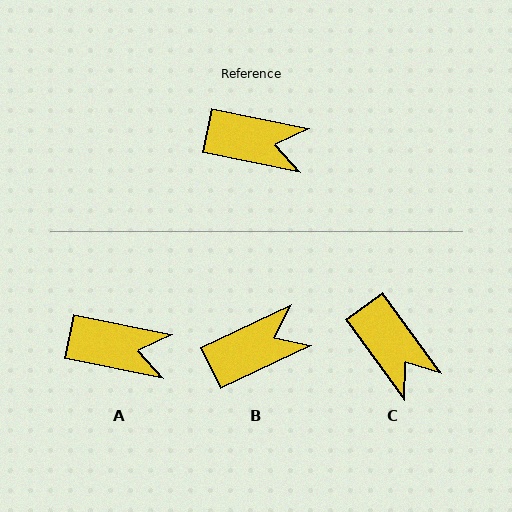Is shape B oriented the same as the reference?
No, it is off by about 37 degrees.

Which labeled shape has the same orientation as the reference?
A.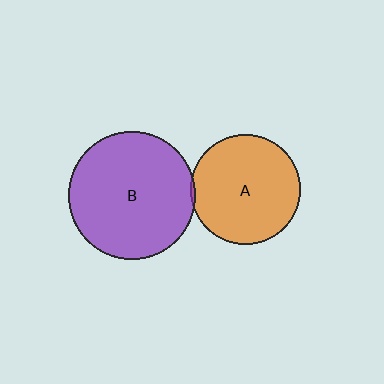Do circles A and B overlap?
Yes.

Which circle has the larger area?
Circle B (purple).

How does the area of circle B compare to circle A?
Approximately 1.3 times.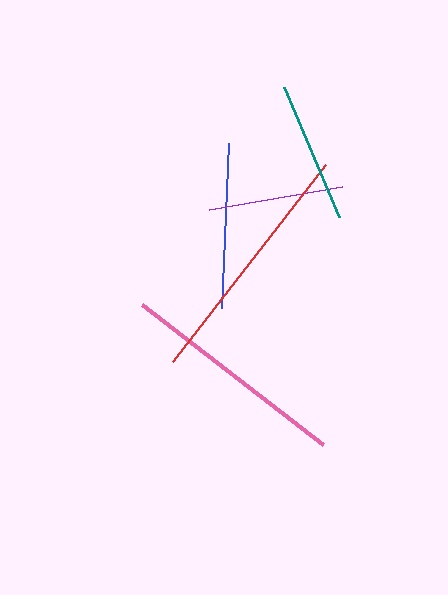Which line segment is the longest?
The red line is the longest at approximately 250 pixels.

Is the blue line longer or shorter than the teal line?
The blue line is longer than the teal line.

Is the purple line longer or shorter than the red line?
The red line is longer than the purple line.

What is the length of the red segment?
The red segment is approximately 250 pixels long.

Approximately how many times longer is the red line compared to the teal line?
The red line is approximately 1.8 times the length of the teal line.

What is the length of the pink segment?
The pink segment is approximately 229 pixels long.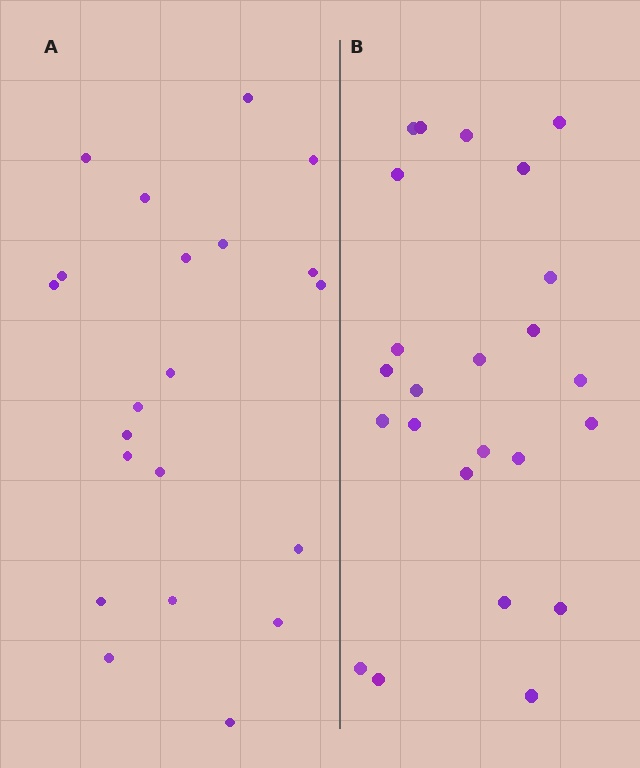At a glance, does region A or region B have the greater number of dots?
Region B (the right region) has more dots.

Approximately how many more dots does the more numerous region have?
Region B has just a few more — roughly 2 or 3 more dots than region A.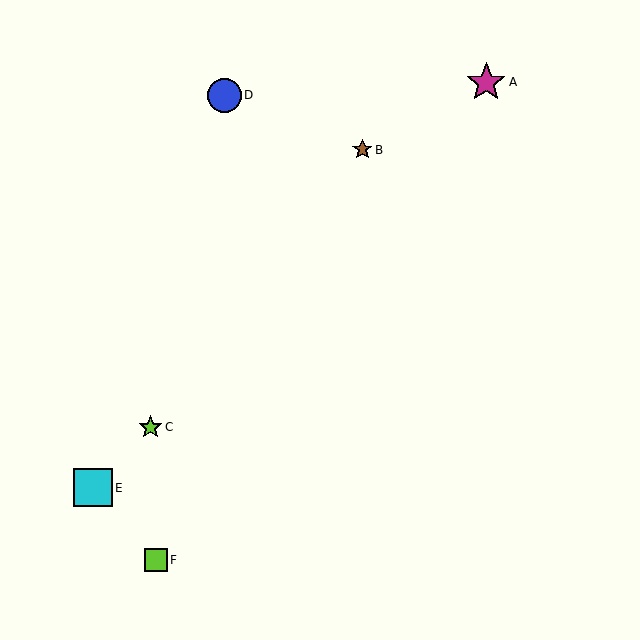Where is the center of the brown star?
The center of the brown star is at (362, 150).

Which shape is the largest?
The magenta star (labeled A) is the largest.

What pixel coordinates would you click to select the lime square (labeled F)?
Click at (156, 560) to select the lime square F.